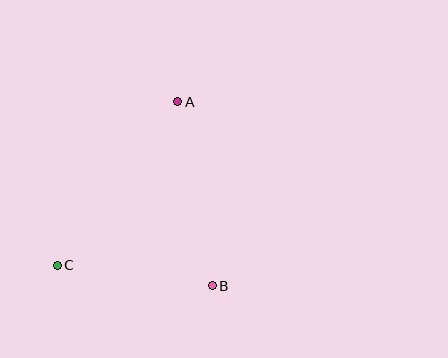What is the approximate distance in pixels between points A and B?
The distance between A and B is approximately 187 pixels.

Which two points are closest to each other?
Points B and C are closest to each other.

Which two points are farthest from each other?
Points A and C are farthest from each other.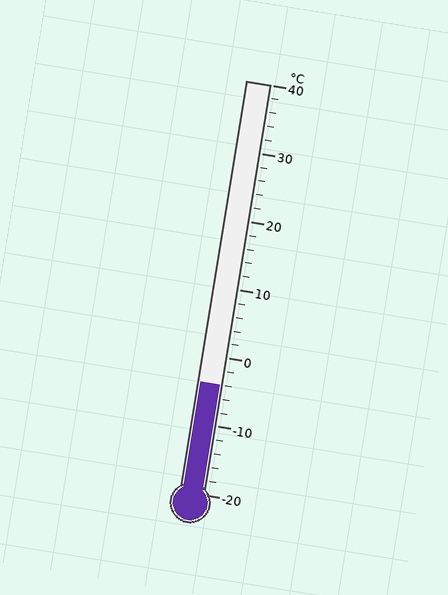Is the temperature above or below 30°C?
The temperature is below 30°C.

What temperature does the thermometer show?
The thermometer shows approximately -4°C.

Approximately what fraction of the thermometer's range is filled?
The thermometer is filled to approximately 25% of its range.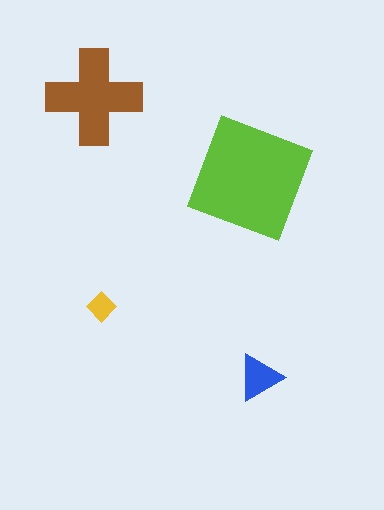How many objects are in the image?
There are 4 objects in the image.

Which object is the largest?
The lime square.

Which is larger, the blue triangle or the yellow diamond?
The blue triangle.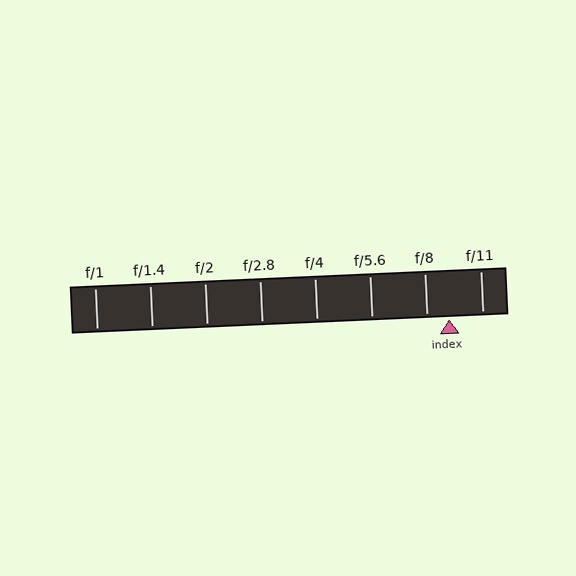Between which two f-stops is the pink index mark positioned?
The index mark is between f/8 and f/11.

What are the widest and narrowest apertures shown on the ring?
The widest aperture shown is f/1 and the narrowest is f/11.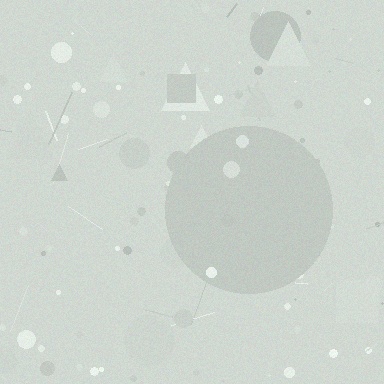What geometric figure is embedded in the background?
A circle is embedded in the background.